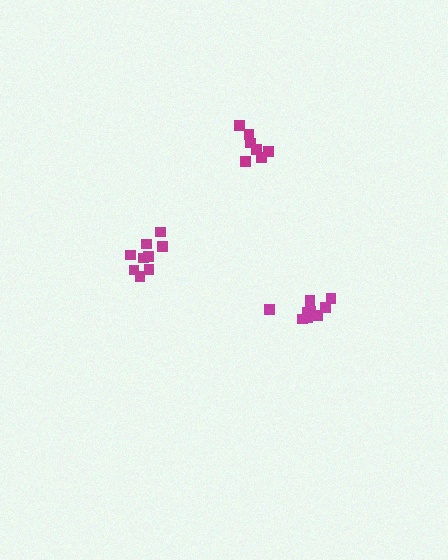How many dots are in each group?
Group 1: 9 dots, Group 2: 7 dots, Group 3: 9 dots (25 total).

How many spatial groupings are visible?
There are 3 spatial groupings.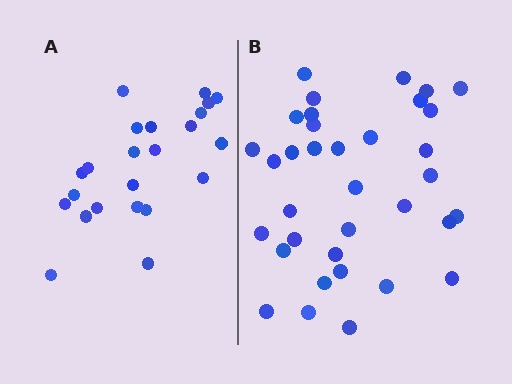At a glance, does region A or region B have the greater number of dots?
Region B (the right region) has more dots.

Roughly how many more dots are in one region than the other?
Region B has roughly 12 or so more dots than region A.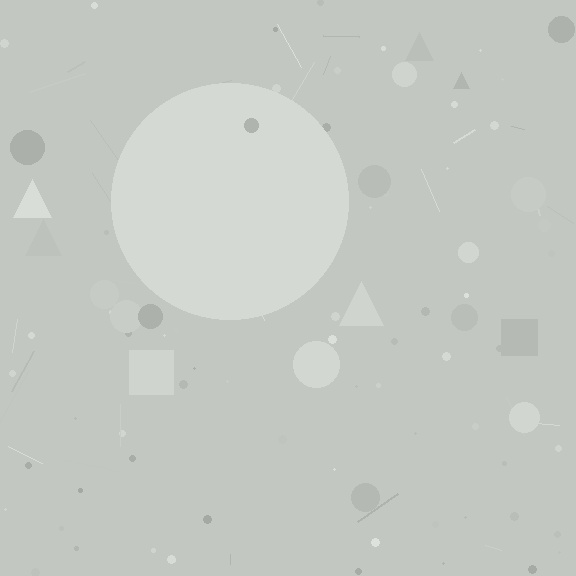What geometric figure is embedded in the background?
A circle is embedded in the background.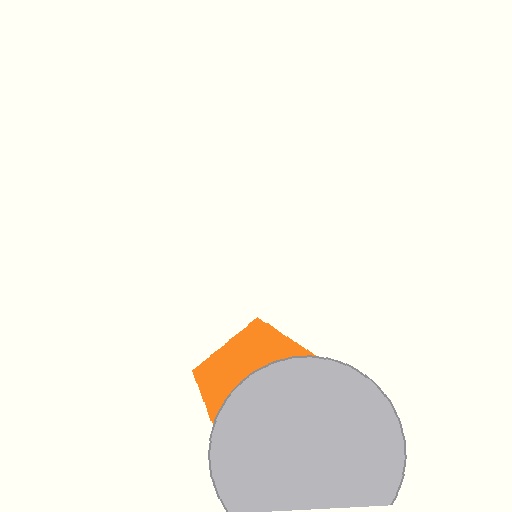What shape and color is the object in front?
The object in front is a light gray circle.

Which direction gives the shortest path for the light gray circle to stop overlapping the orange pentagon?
Moving down gives the shortest separation.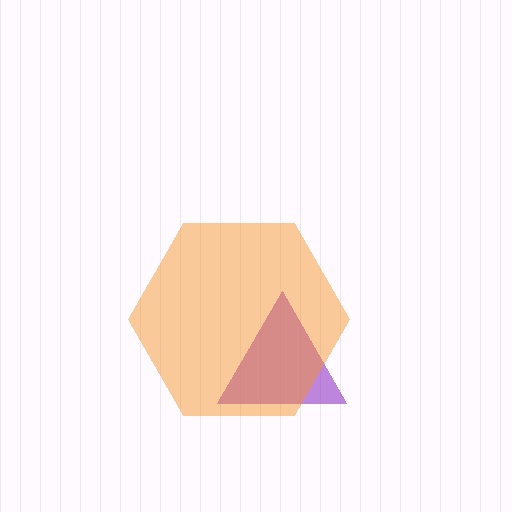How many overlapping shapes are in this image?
There are 2 overlapping shapes in the image.